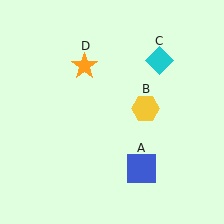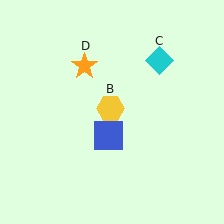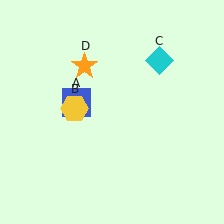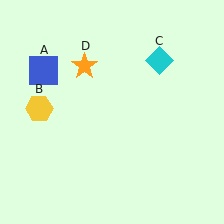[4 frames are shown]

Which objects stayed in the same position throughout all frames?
Cyan diamond (object C) and orange star (object D) remained stationary.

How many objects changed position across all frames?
2 objects changed position: blue square (object A), yellow hexagon (object B).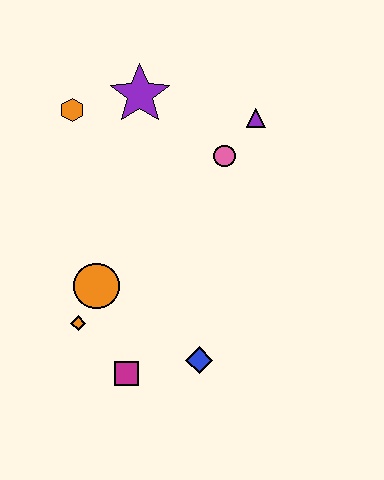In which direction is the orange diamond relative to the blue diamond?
The orange diamond is to the left of the blue diamond.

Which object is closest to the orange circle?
The orange diamond is closest to the orange circle.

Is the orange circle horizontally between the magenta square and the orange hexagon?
Yes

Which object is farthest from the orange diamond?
The purple triangle is farthest from the orange diamond.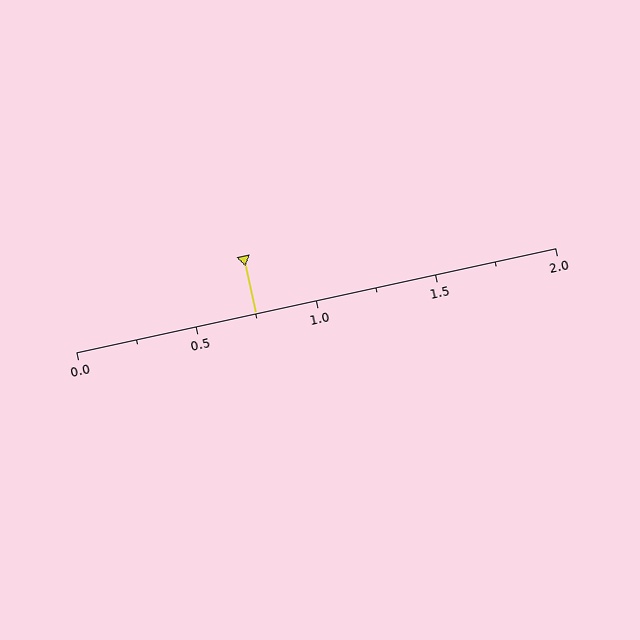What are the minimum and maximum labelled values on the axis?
The axis runs from 0.0 to 2.0.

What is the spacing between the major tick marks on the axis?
The major ticks are spaced 0.5 apart.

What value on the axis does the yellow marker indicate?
The marker indicates approximately 0.75.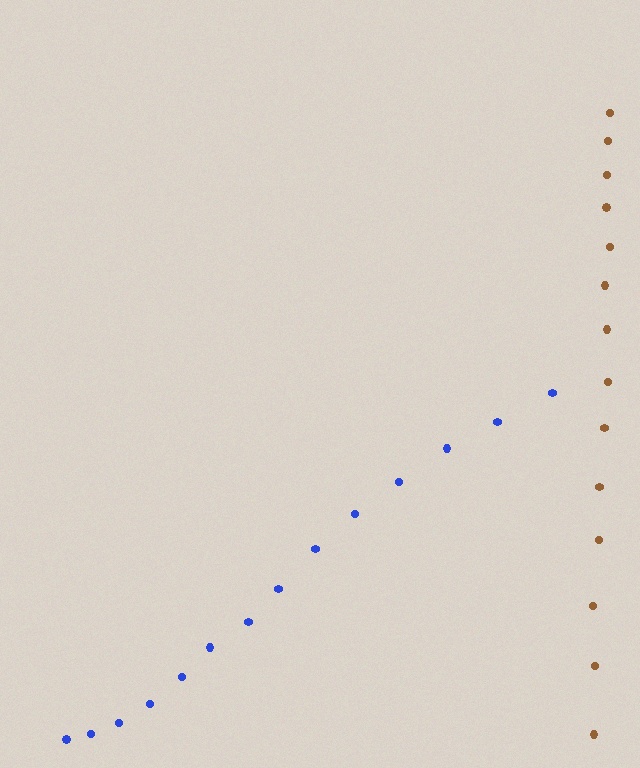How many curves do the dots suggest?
There are 2 distinct paths.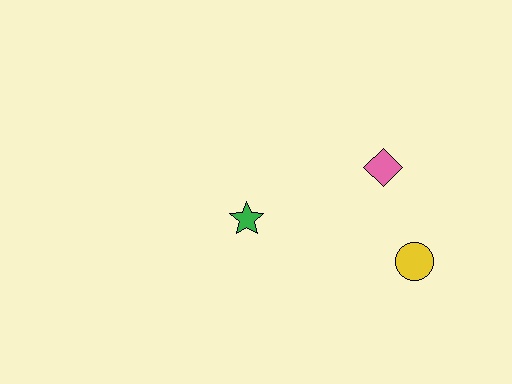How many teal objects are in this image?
There are no teal objects.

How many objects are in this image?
There are 3 objects.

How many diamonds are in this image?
There is 1 diamond.